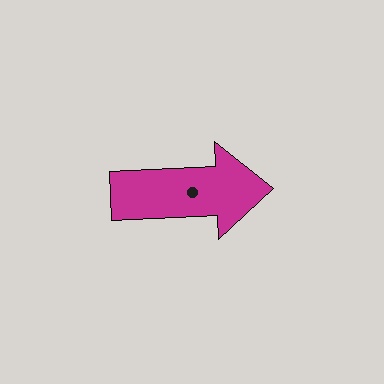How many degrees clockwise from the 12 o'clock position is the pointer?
Approximately 88 degrees.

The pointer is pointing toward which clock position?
Roughly 3 o'clock.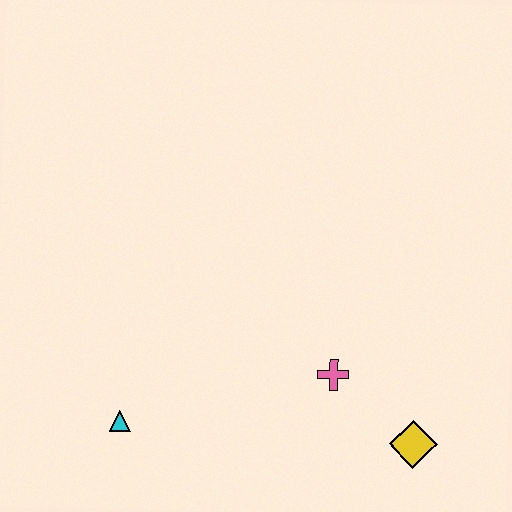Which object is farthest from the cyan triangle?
The yellow diamond is farthest from the cyan triangle.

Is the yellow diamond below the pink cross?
Yes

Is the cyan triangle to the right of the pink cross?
No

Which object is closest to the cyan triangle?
The pink cross is closest to the cyan triangle.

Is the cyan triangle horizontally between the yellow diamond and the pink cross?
No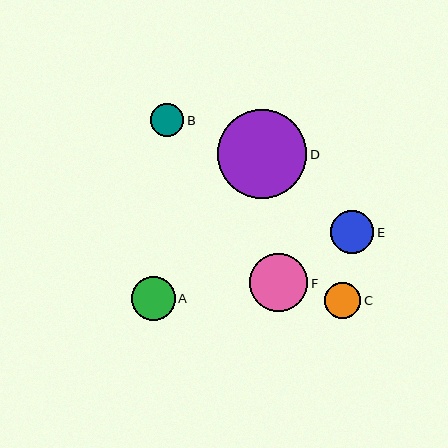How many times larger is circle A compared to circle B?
Circle A is approximately 1.3 times the size of circle B.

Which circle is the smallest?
Circle B is the smallest with a size of approximately 33 pixels.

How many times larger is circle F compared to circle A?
Circle F is approximately 1.3 times the size of circle A.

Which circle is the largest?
Circle D is the largest with a size of approximately 89 pixels.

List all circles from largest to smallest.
From largest to smallest: D, F, A, E, C, B.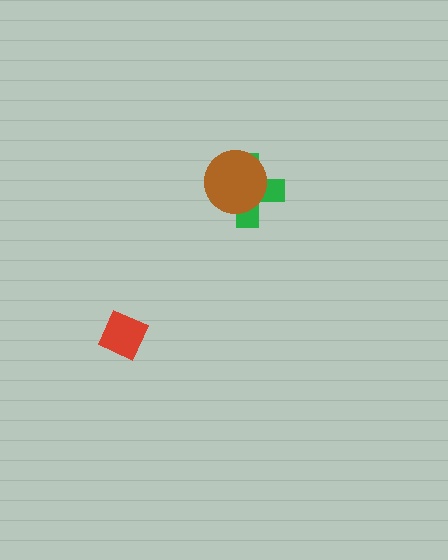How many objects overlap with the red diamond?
0 objects overlap with the red diamond.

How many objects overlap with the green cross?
1 object overlaps with the green cross.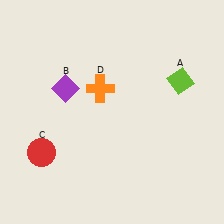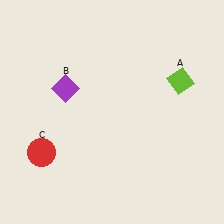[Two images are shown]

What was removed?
The orange cross (D) was removed in Image 2.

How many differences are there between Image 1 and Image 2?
There is 1 difference between the two images.